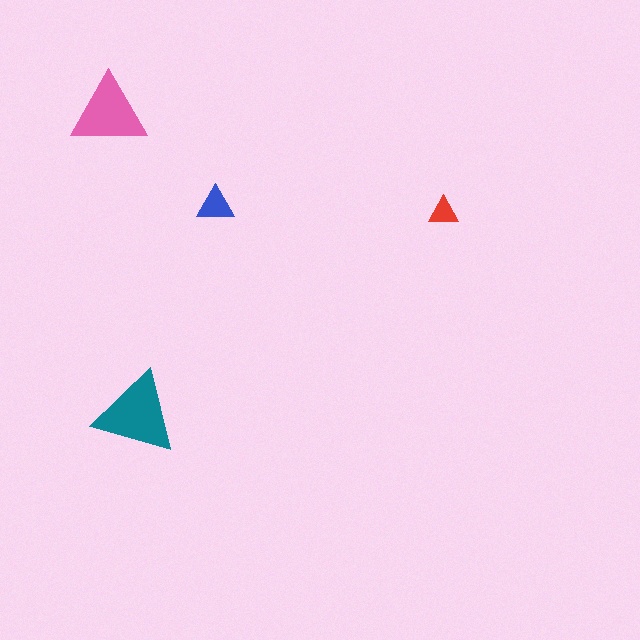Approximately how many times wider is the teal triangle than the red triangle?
About 2.5 times wider.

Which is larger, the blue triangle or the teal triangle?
The teal one.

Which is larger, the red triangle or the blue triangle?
The blue one.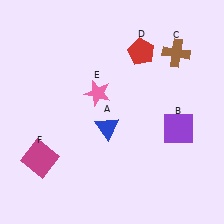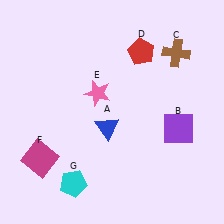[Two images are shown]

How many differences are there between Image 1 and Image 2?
There is 1 difference between the two images.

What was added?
A cyan pentagon (G) was added in Image 2.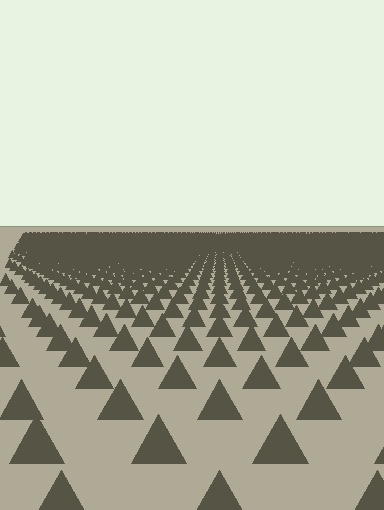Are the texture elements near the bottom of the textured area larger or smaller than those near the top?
Larger. Near the bottom, elements are closer to the viewer and appear at a bigger on-screen size.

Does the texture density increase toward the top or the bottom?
Density increases toward the top.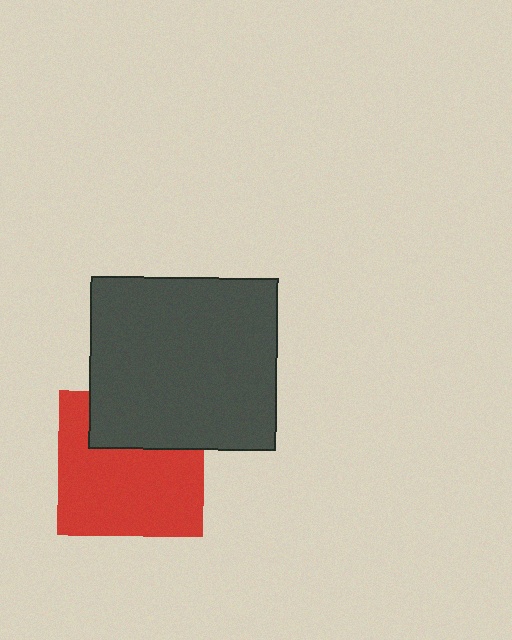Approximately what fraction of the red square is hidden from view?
Roughly 32% of the red square is hidden behind the dark gray rectangle.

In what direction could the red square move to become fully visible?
The red square could move down. That would shift it out from behind the dark gray rectangle entirely.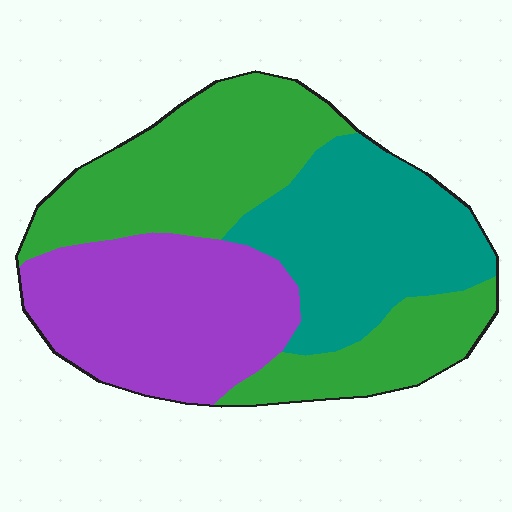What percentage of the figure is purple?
Purple covers 31% of the figure.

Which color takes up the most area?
Green, at roughly 40%.